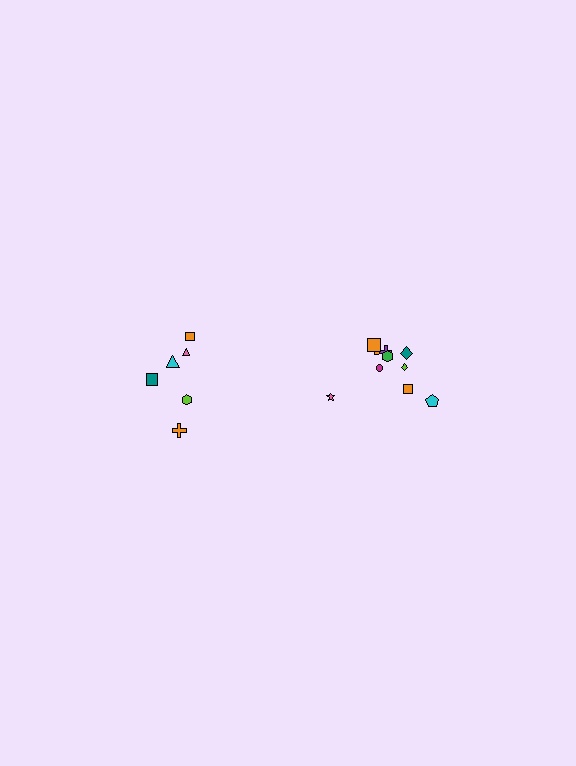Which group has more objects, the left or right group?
The right group.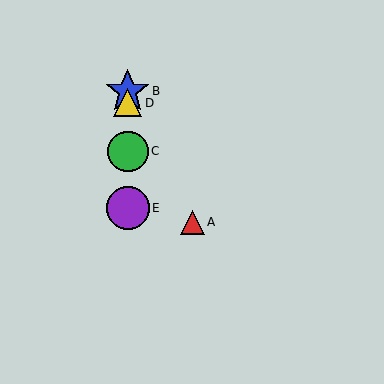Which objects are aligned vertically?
Objects B, C, D, E are aligned vertically.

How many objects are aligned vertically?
4 objects (B, C, D, E) are aligned vertically.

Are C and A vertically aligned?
No, C is at x≈128 and A is at x≈192.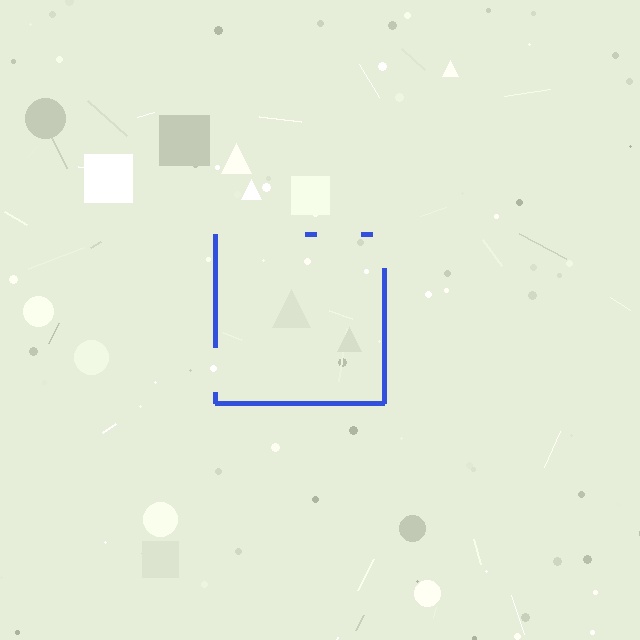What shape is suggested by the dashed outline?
The dashed outline suggests a square.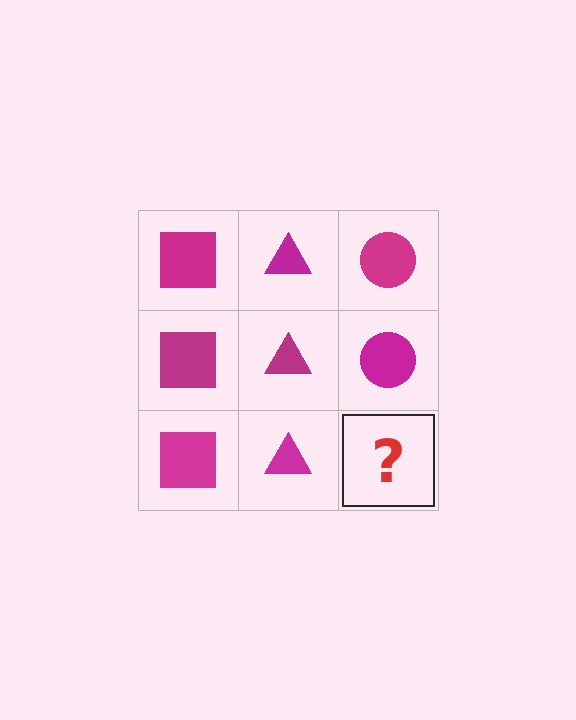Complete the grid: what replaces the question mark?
The question mark should be replaced with a magenta circle.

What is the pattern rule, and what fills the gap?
The rule is that each column has a consistent shape. The gap should be filled with a magenta circle.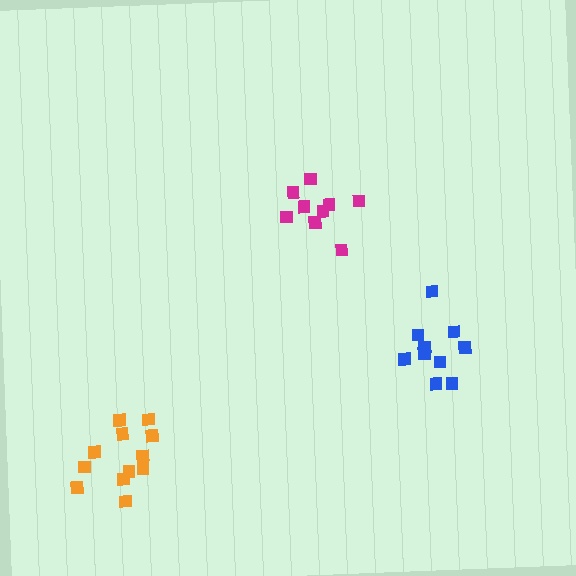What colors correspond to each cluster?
The clusters are colored: orange, magenta, blue.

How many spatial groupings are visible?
There are 3 spatial groupings.